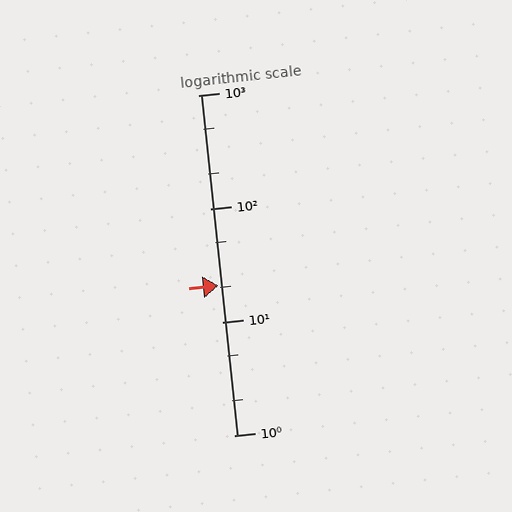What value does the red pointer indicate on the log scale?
The pointer indicates approximately 21.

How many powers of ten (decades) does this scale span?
The scale spans 3 decades, from 1 to 1000.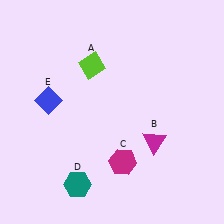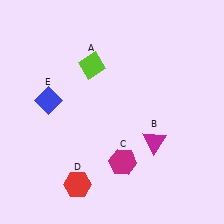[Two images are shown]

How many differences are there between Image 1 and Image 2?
There is 1 difference between the two images.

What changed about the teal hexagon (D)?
In Image 1, D is teal. In Image 2, it changed to red.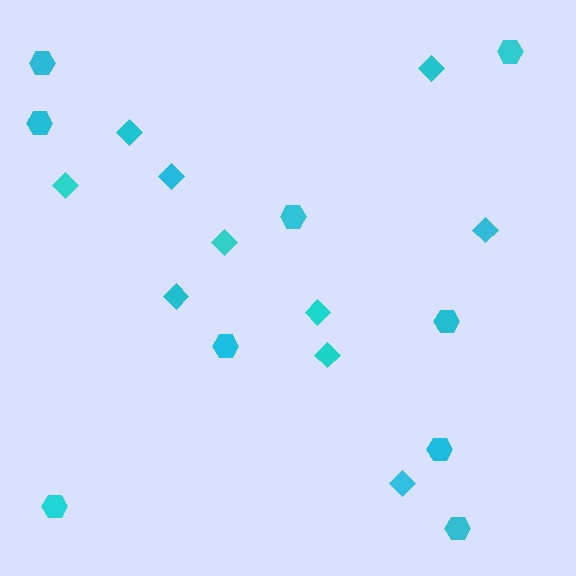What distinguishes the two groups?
There are 2 groups: one group of hexagons (9) and one group of diamonds (10).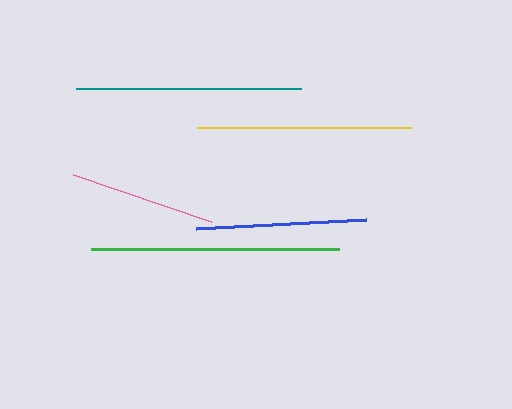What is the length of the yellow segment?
The yellow segment is approximately 214 pixels long.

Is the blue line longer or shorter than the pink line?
The blue line is longer than the pink line.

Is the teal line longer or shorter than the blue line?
The teal line is longer than the blue line.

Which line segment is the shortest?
The pink line is the shortest at approximately 145 pixels.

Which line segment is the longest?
The green line is the longest at approximately 248 pixels.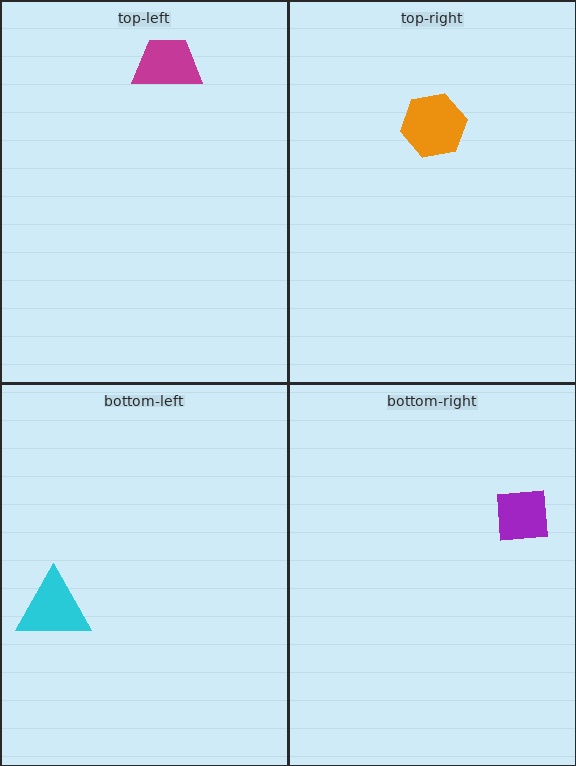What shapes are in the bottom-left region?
The cyan triangle.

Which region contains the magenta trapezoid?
The top-left region.